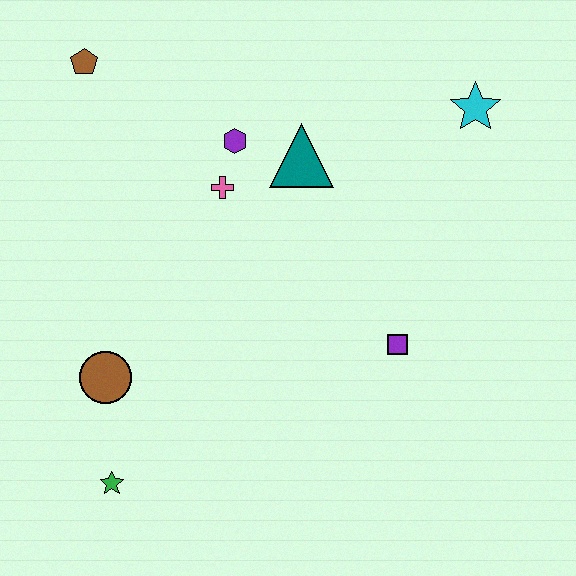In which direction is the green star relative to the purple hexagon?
The green star is below the purple hexagon.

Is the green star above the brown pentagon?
No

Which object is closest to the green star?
The brown circle is closest to the green star.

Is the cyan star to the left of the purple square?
No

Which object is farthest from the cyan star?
The green star is farthest from the cyan star.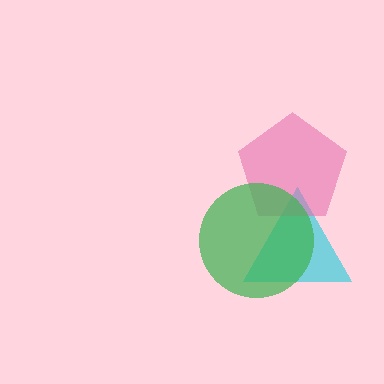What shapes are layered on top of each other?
The layered shapes are: a cyan triangle, a pink pentagon, a green circle.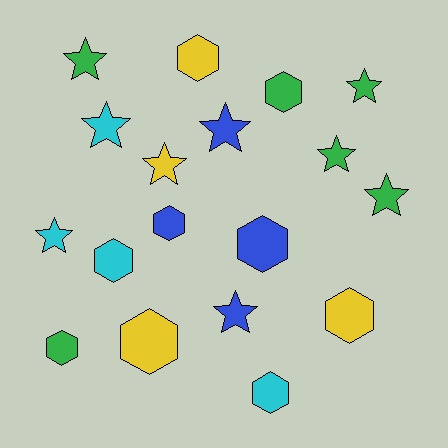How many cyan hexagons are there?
There are 2 cyan hexagons.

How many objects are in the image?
There are 18 objects.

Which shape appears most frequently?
Hexagon, with 9 objects.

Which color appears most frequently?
Green, with 6 objects.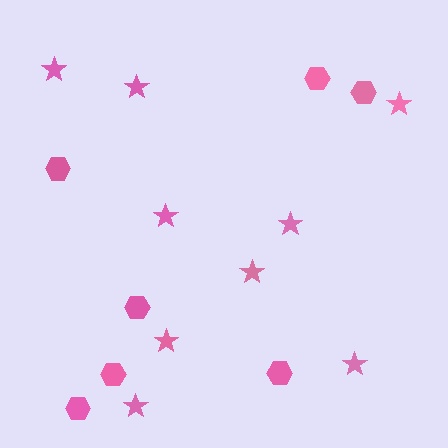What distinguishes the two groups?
There are 2 groups: one group of stars (9) and one group of hexagons (7).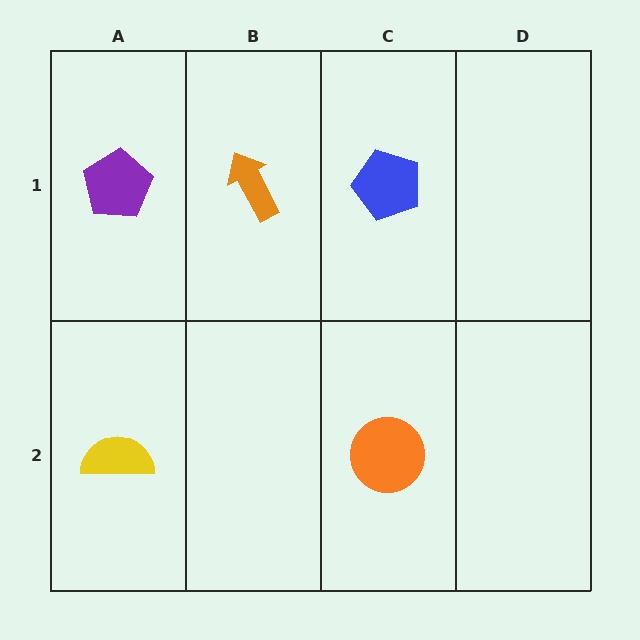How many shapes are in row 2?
2 shapes.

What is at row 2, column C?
An orange circle.